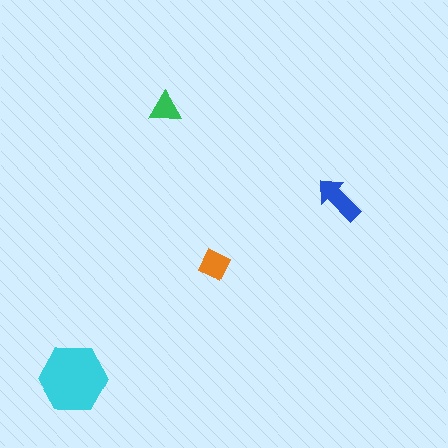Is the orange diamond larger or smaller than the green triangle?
Larger.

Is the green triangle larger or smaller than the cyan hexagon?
Smaller.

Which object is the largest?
The cyan hexagon.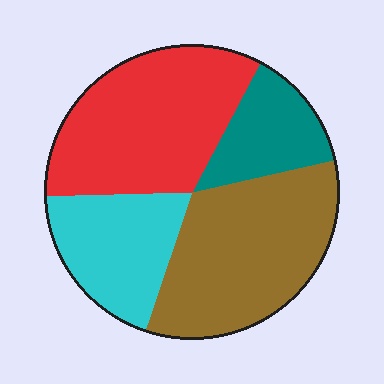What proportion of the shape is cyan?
Cyan covers about 20% of the shape.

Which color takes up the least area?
Teal, at roughly 15%.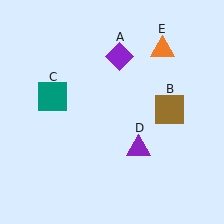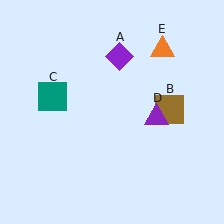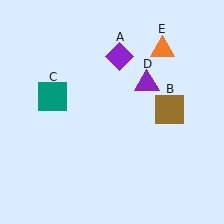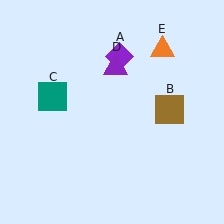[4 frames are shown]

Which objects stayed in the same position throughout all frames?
Purple diamond (object A) and brown square (object B) and teal square (object C) and orange triangle (object E) remained stationary.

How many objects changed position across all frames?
1 object changed position: purple triangle (object D).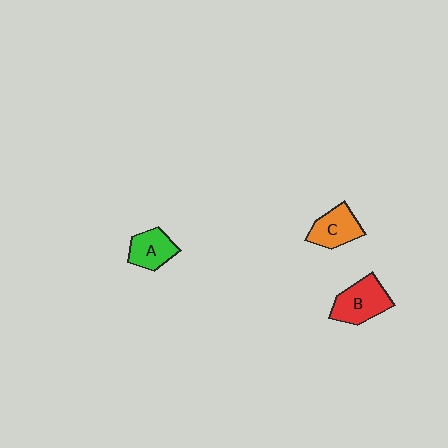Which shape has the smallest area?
Shape A (green).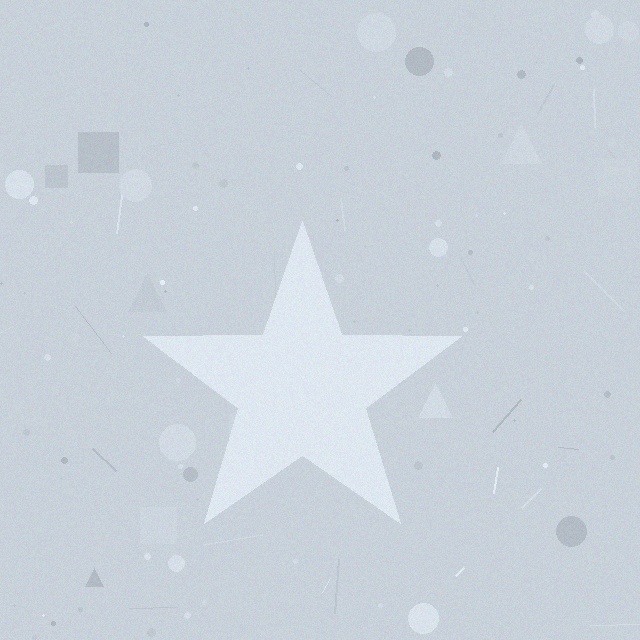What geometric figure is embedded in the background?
A star is embedded in the background.